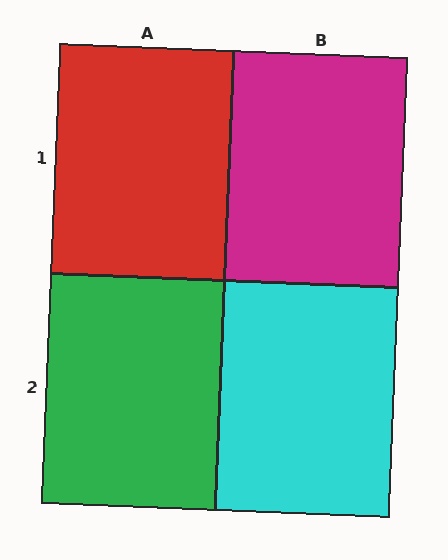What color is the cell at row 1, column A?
Red.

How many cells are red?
1 cell is red.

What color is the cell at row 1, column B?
Magenta.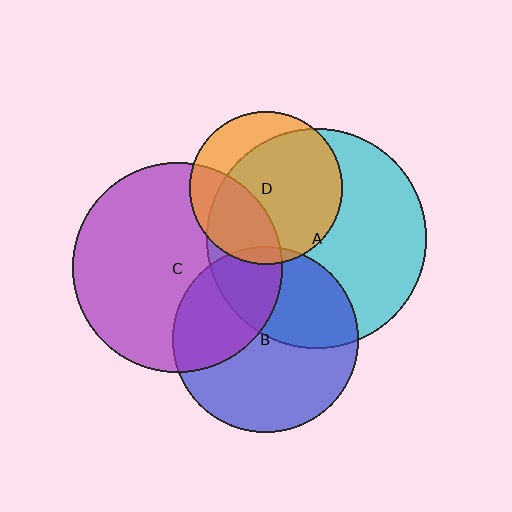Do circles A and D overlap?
Yes.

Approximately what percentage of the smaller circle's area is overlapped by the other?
Approximately 75%.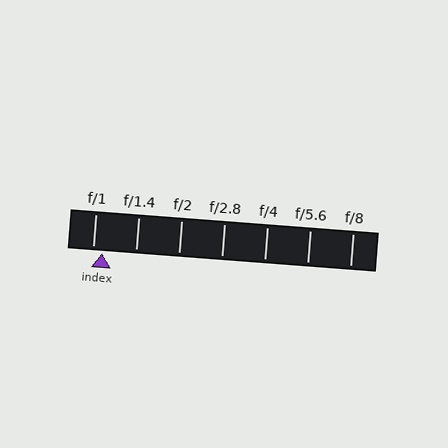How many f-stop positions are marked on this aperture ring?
There are 7 f-stop positions marked.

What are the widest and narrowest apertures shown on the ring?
The widest aperture shown is f/1 and the narrowest is f/8.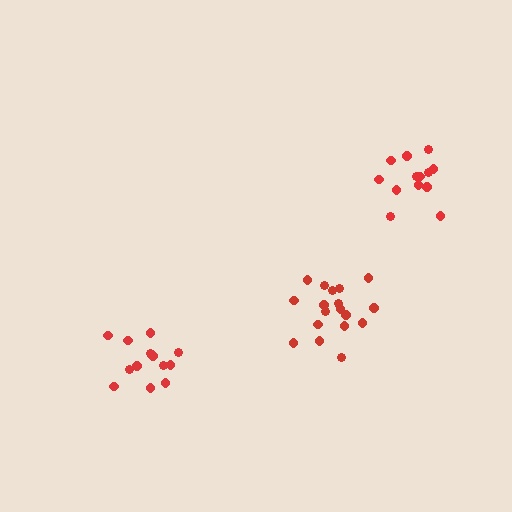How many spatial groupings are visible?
There are 3 spatial groupings.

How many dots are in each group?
Group 1: 13 dots, Group 2: 18 dots, Group 3: 13 dots (44 total).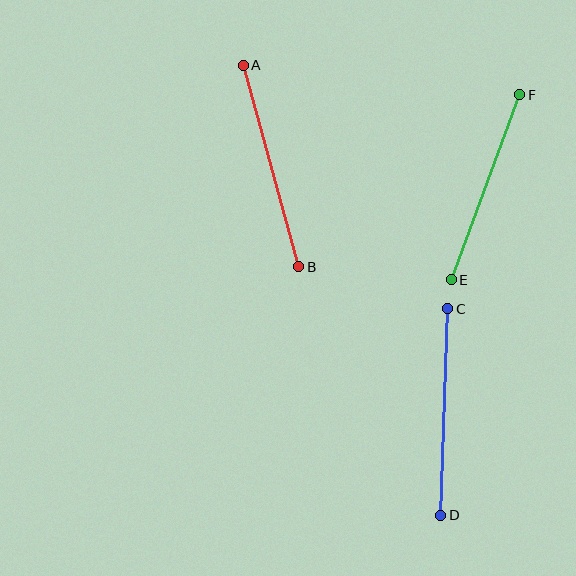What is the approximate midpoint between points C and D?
The midpoint is at approximately (444, 412) pixels.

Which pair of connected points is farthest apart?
Points A and B are farthest apart.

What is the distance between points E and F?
The distance is approximately 198 pixels.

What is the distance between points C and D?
The distance is approximately 206 pixels.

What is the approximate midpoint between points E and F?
The midpoint is at approximately (486, 187) pixels.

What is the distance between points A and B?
The distance is approximately 209 pixels.